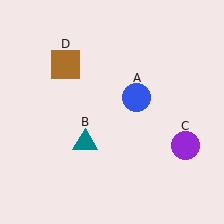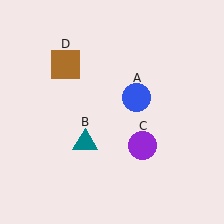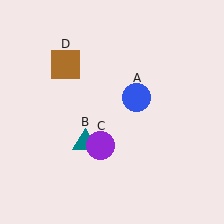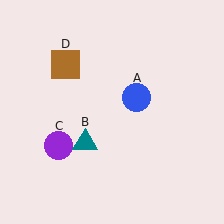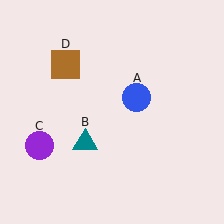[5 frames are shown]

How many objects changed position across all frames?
1 object changed position: purple circle (object C).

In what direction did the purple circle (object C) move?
The purple circle (object C) moved left.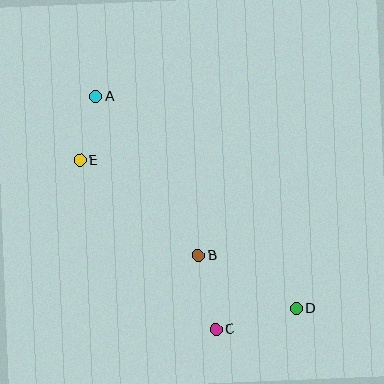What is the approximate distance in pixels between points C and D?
The distance between C and D is approximately 83 pixels.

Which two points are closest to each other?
Points A and E are closest to each other.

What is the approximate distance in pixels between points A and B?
The distance between A and B is approximately 189 pixels.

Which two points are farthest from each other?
Points A and D are farthest from each other.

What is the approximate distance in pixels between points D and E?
The distance between D and E is approximately 262 pixels.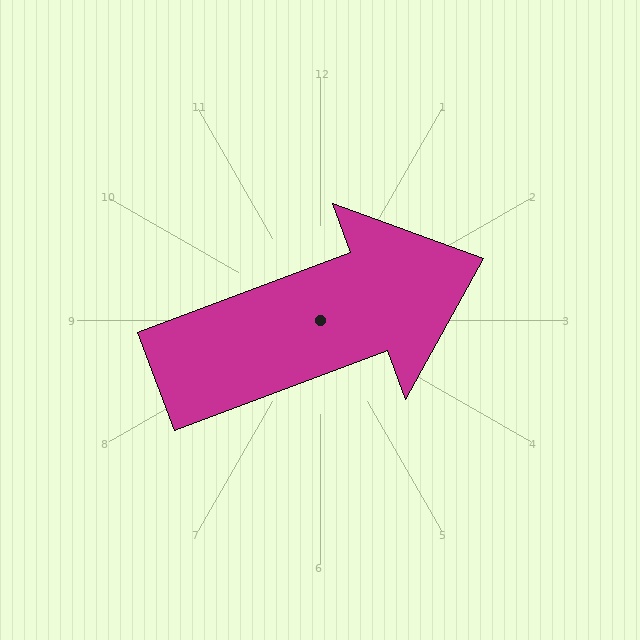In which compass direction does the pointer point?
East.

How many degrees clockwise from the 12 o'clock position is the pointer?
Approximately 70 degrees.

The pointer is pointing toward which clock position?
Roughly 2 o'clock.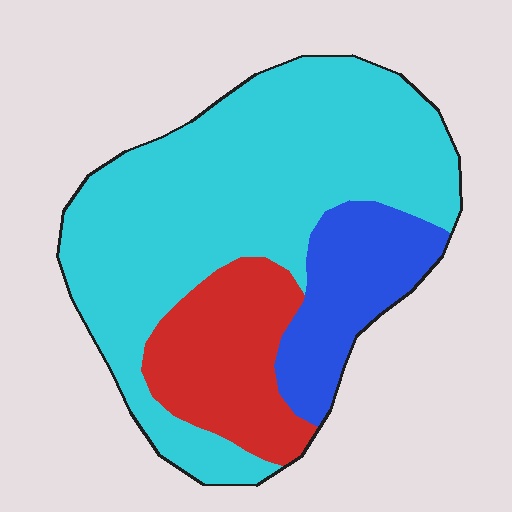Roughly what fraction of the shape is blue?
Blue takes up about one sixth (1/6) of the shape.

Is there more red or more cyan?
Cyan.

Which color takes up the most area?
Cyan, at roughly 65%.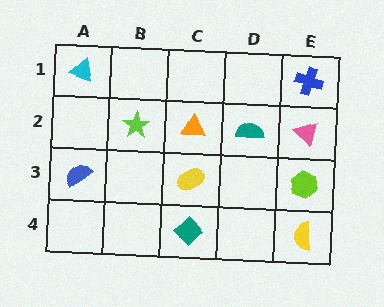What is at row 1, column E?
A blue cross.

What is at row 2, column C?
An orange triangle.